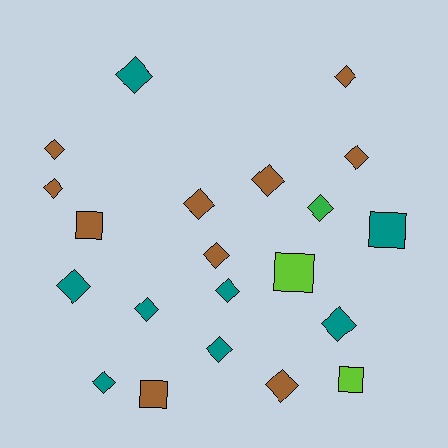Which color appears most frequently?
Brown, with 10 objects.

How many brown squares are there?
There are 2 brown squares.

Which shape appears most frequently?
Diamond, with 16 objects.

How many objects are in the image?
There are 21 objects.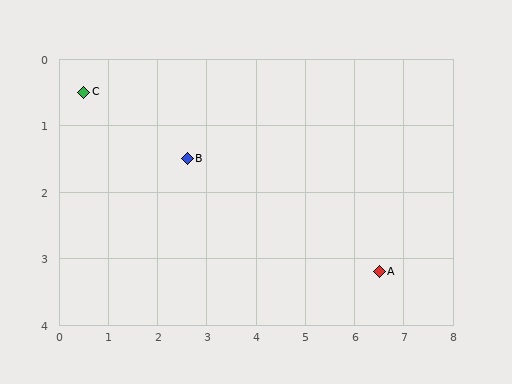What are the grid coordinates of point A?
Point A is at approximately (6.5, 3.2).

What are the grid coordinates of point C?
Point C is at approximately (0.5, 0.5).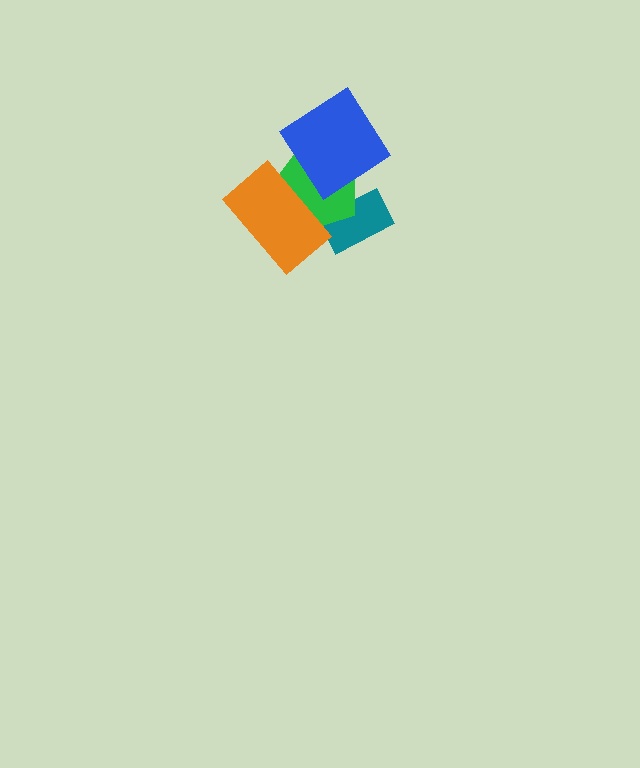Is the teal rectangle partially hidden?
Yes, it is partially covered by another shape.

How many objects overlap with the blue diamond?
1 object overlaps with the blue diamond.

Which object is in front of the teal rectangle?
The green pentagon is in front of the teal rectangle.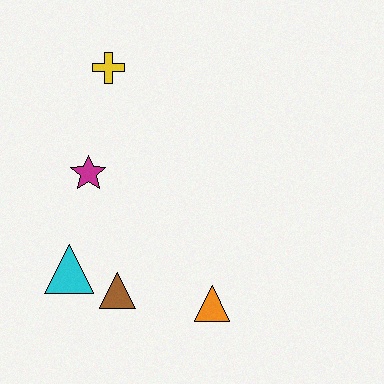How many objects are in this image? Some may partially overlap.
There are 5 objects.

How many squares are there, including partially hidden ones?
There are no squares.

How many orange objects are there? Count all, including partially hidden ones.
There is 1 orange object.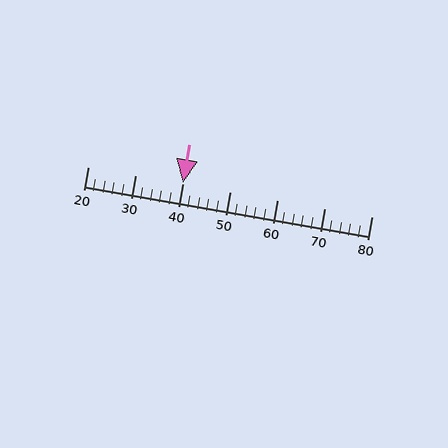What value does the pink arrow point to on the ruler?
The pink arrow points to approximately 40.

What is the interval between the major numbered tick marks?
The major tick marks are spaced 10 units apart.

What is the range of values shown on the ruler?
The ruler shows values from 20 to 80.